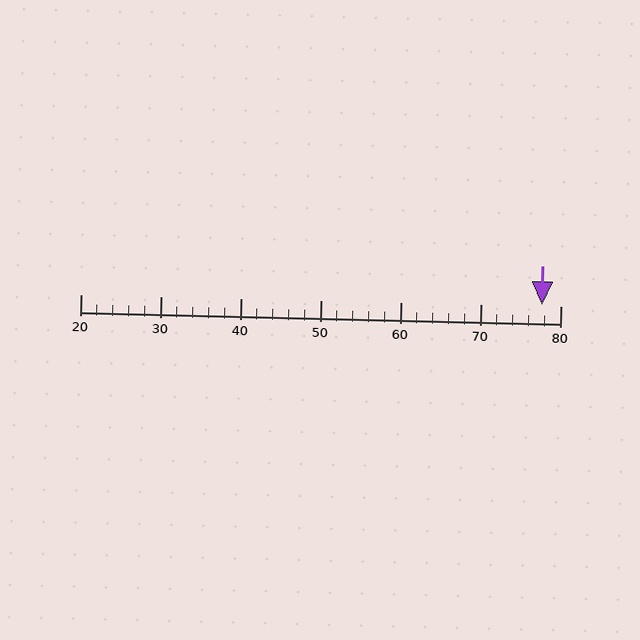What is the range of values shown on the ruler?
The ruler shows values from 20 to 80.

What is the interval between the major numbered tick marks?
The major tick marks are spaced 10 units apart.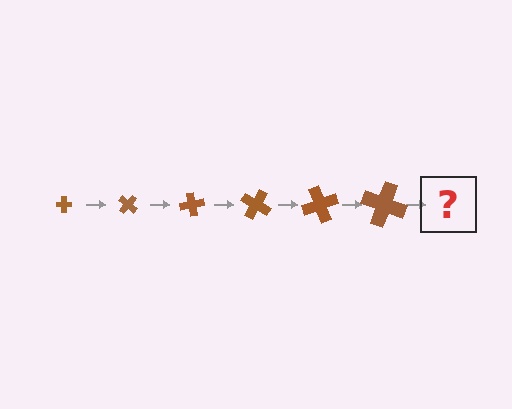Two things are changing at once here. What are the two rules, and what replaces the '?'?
The two rules are that the cross grows larger each step and it rotates 40 degrees each step. The '?' should be a cross, larger than the previous one and rotated 240 degrees from the start.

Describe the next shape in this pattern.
It should be a cross, larger than the previous one and rotated 240 degrees from the start.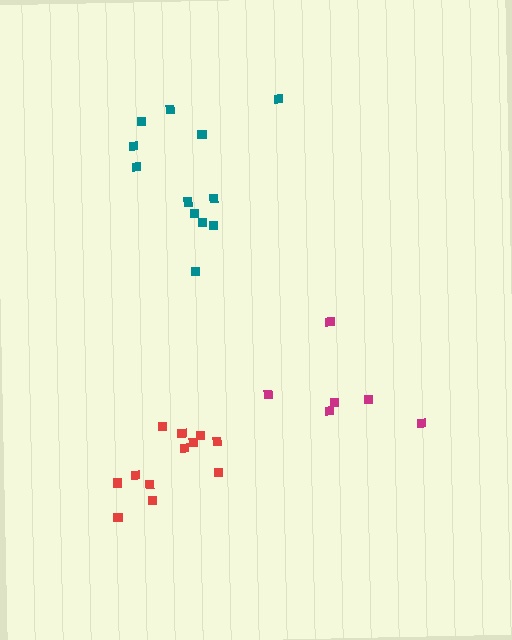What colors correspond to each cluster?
The clusters are colored: red, magenta, teal.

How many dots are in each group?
Group 1: 12 dots, Group 2: 6 dots, Group 3: 12 dots (30 total).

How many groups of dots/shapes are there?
There are 3 groups.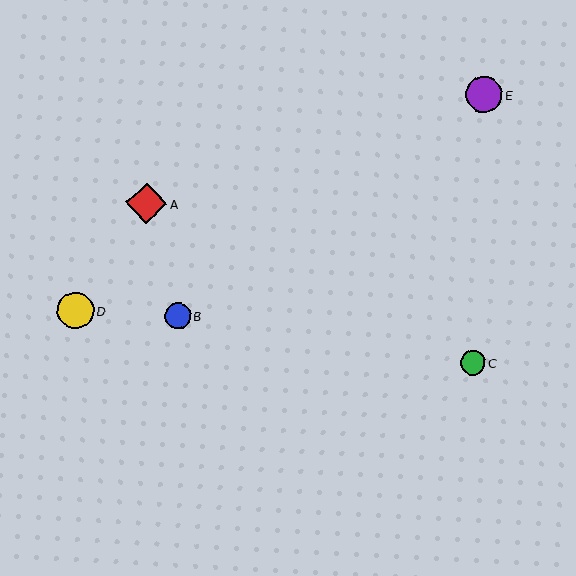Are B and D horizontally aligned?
Yes, both are at y≈316.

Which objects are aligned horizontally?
Objects B, D are aligned horizontally.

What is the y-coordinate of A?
Object A is at y≈203.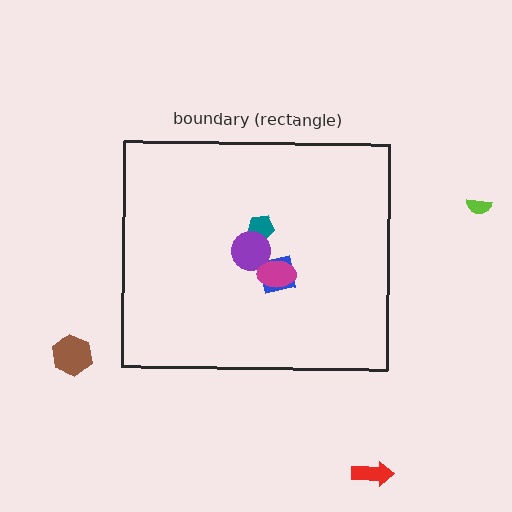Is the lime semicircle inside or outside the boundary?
Outside.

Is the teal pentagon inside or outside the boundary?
Inside.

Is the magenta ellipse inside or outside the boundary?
Inside.